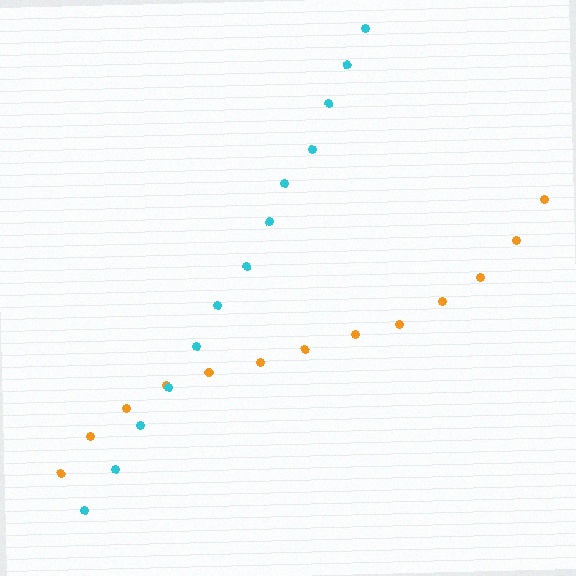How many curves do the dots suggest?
There are 2 distinct paths.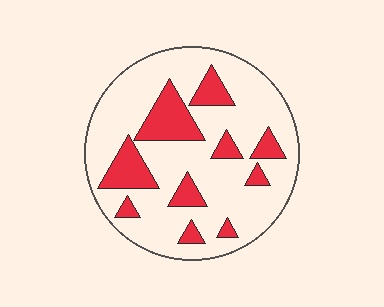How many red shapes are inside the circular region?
10.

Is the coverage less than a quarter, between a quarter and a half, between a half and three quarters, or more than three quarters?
Less than a quarter.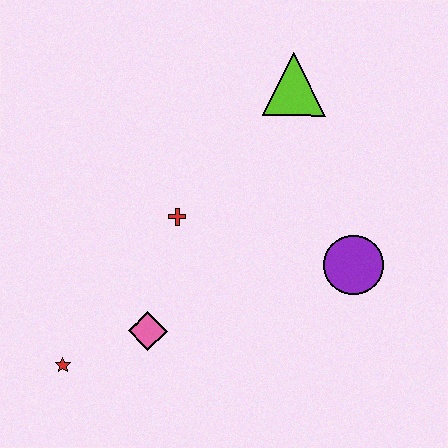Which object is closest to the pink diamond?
The red star is closest to the pink diamond.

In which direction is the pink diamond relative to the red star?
The pink diamond is to the right of the red star.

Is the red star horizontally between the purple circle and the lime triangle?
No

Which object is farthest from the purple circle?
The red star is farthest from the purple circle.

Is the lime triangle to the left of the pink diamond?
No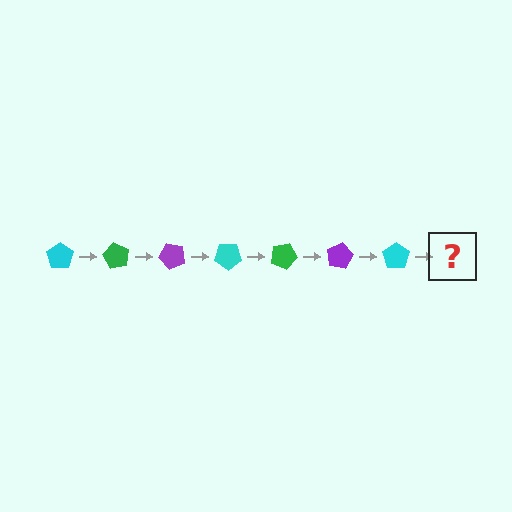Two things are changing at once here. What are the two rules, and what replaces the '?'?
The two rules are that it rotates 60 degrees each step and the color cycles through cyan, green, and purple. The '?' should be a green pentagon, rotated 420 degrees from the start.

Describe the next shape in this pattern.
It should be a green pentagon, rotated 420 degrees from the start.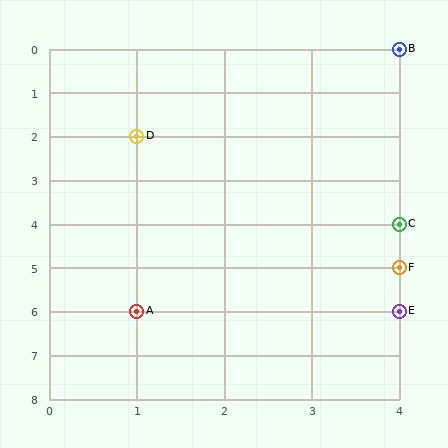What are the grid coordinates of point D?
Point D is at grid coordinates (1, 2).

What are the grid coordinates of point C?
Point C is at grid coordinates (4, 4).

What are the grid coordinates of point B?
Point B is at grid coordinates (4, 0).